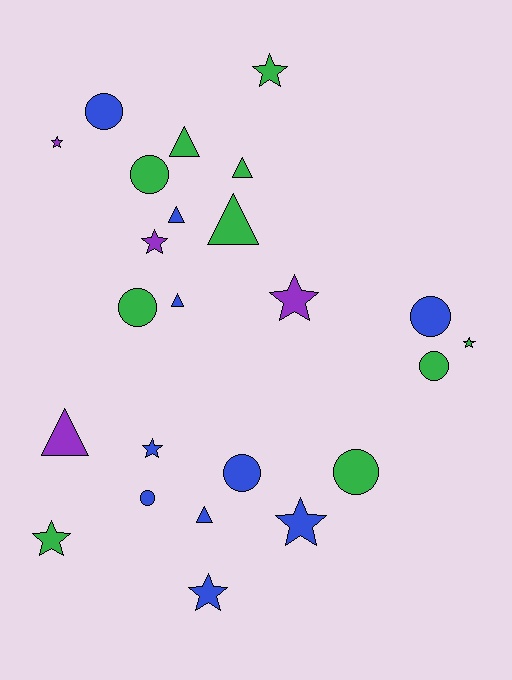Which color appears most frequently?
Blue, with 10 objects.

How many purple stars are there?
There are 3 purple stars.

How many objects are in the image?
There are 24 objects.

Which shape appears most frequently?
Star, with 9 objects.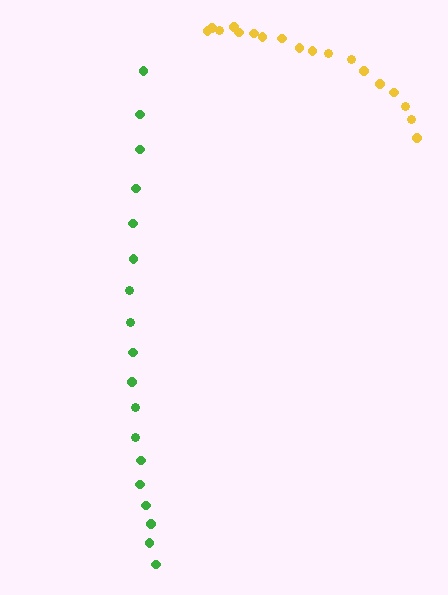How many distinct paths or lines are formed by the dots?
There are 2 distinct paths.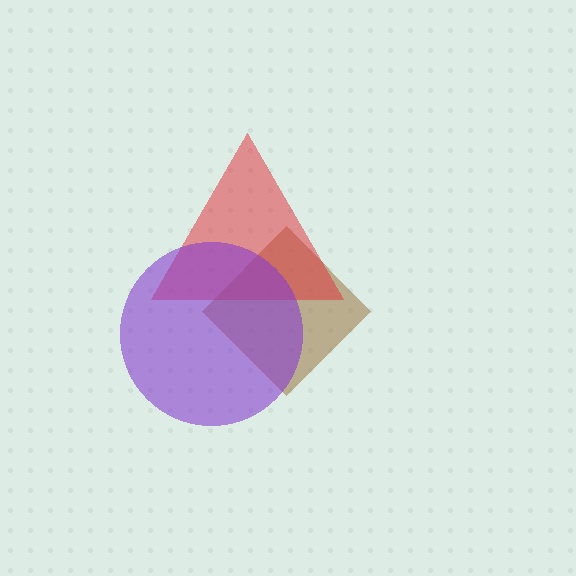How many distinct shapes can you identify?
There are 3 distinct shapes: a brown diamond, a red triangle, a purple circle.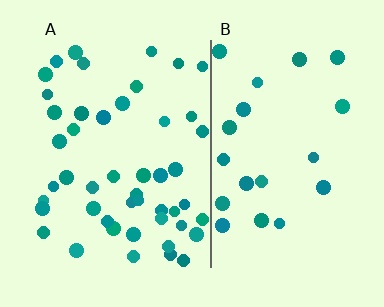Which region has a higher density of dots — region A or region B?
A (the left).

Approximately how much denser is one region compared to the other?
Approximately 2.3× — region A over region B.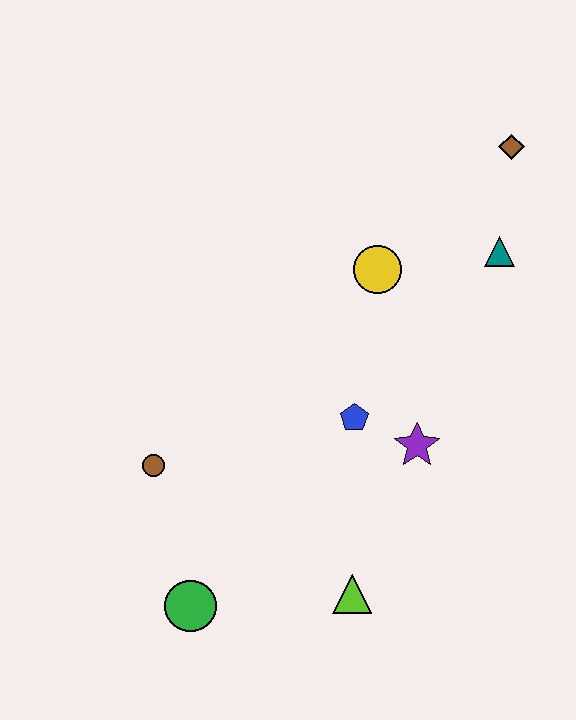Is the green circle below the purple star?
Yes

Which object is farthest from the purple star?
The brown diamond is farthest from the purple star.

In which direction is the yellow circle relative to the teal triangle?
The yellow circle is to the left of the teal triangle.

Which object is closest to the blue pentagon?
The purple star is closest to the blue pentagon.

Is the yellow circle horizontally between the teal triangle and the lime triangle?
Yes